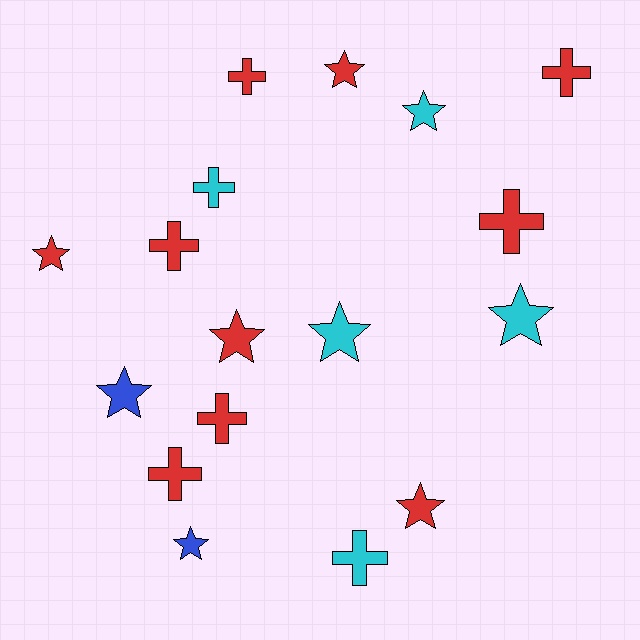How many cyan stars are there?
There are 3 cyan stars.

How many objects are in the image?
There are 17 objects.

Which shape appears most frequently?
Star, with 9 objects.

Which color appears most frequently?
Red, with 10 objects.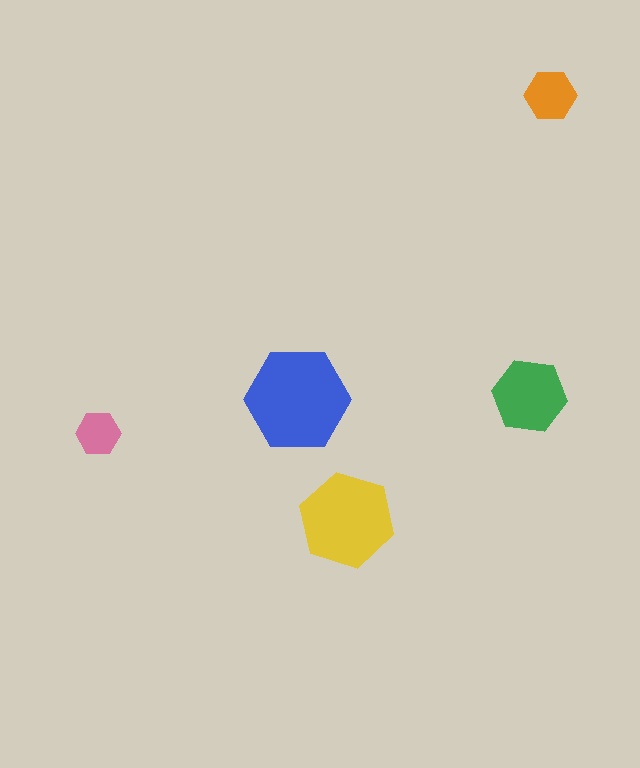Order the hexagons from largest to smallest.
the blue one, the yellow one, the green one, the orange one, the pink one.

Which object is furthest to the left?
The pink hexagon is leftmost.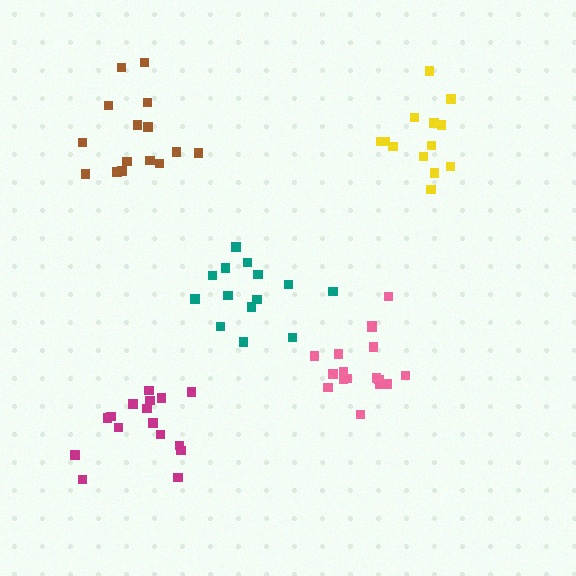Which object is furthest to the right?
The yellow cluster is rightmost.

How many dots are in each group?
Group 1: 17 dots, Group 2: 13 dots, Group 3: 15 dots, Group 4: 16 dots, Group 5: 14 dots (75 total).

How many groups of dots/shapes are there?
There are 5 groups.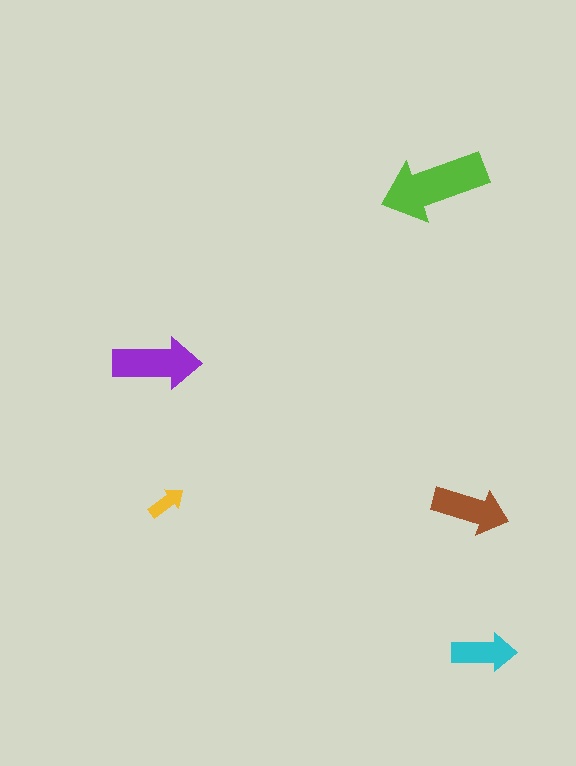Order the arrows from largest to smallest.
the lime one, the purple one, the brown one, the cyan one, the yellow one.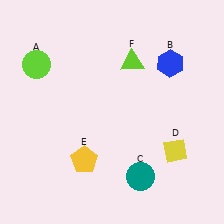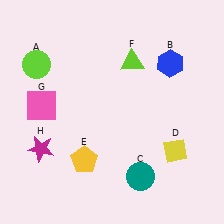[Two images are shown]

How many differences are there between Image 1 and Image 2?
There are 2 differences between the two images.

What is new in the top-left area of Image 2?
A pink square (G) was added in the top-left area of Image 2.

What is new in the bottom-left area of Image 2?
A magenta star (H) was added in the bottom-left area of Image 2.